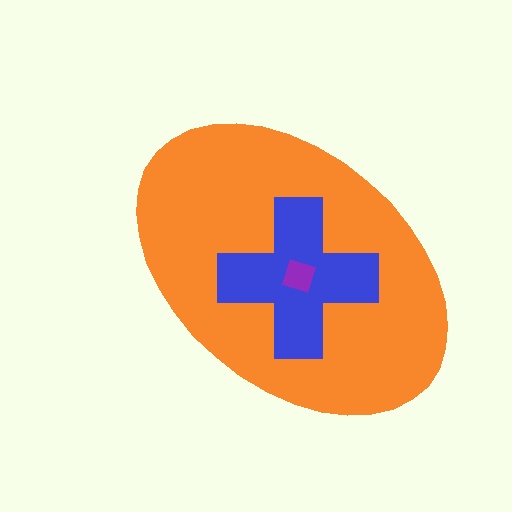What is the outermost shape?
The orange ellipse.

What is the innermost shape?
The purple diamond.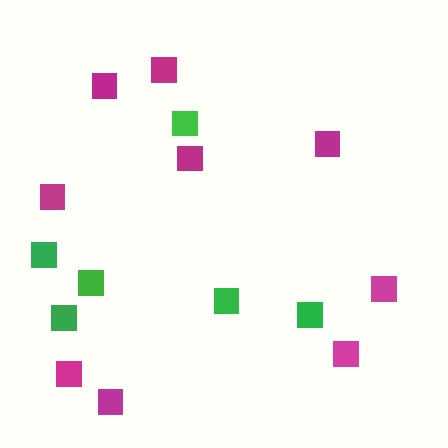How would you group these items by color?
There are 2 groups: one group of magenta squares (9) and one group of green squares (6).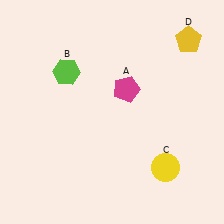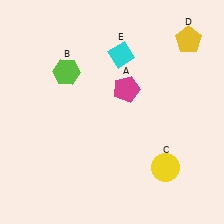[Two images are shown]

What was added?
A cyan diamond (E) was added in Image 2.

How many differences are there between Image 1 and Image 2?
There is 1 difference between the two images.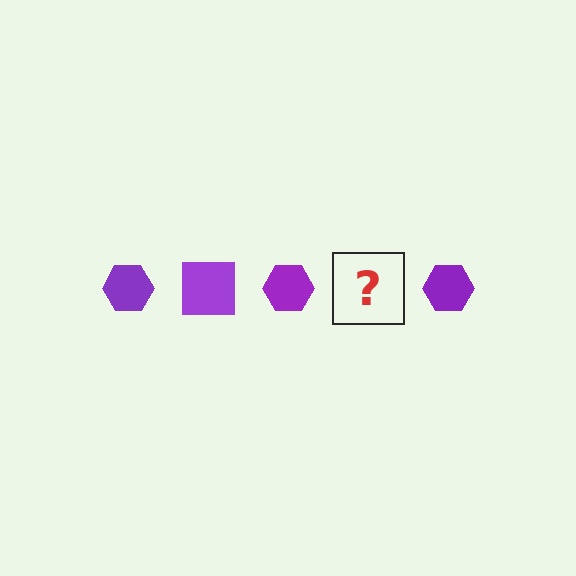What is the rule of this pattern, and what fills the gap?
The rule is that the pattern cycles through hexagon, square shapes in purple. The gap should be filled with a purple square.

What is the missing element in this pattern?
The missing element is a purple square.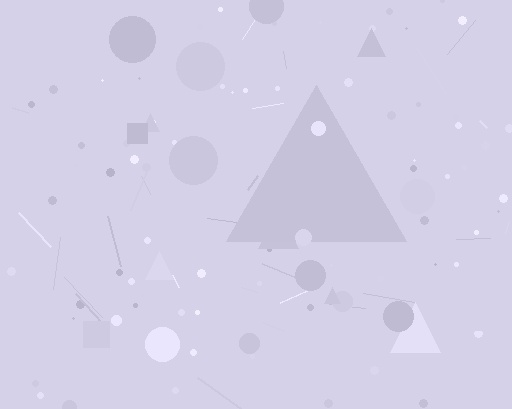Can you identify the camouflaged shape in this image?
The camouflaged shape is a triangle.